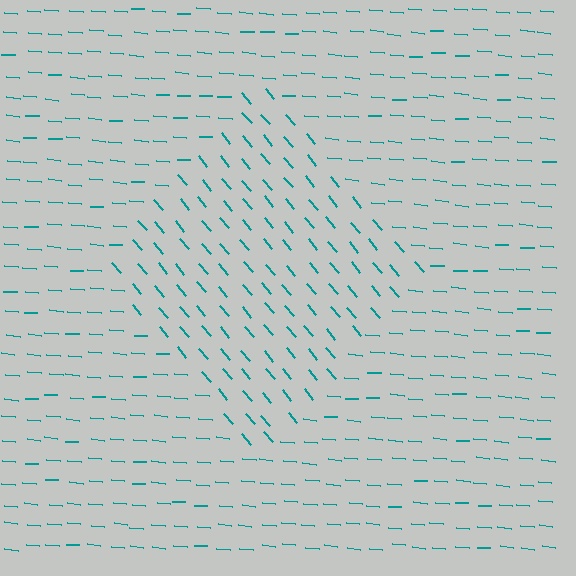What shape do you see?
I see a diamond.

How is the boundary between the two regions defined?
The boundary is defined purely by a change in line orientation (approximately 45 degrees difference). All lines are the same color and thickness.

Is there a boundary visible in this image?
Yes, there is a texture boundary formed by a change in line orientation.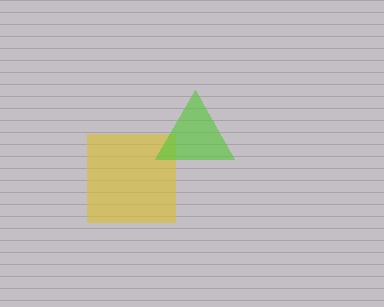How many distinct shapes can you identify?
There are 2 distinct shapes: a yellow square, a lime triangle.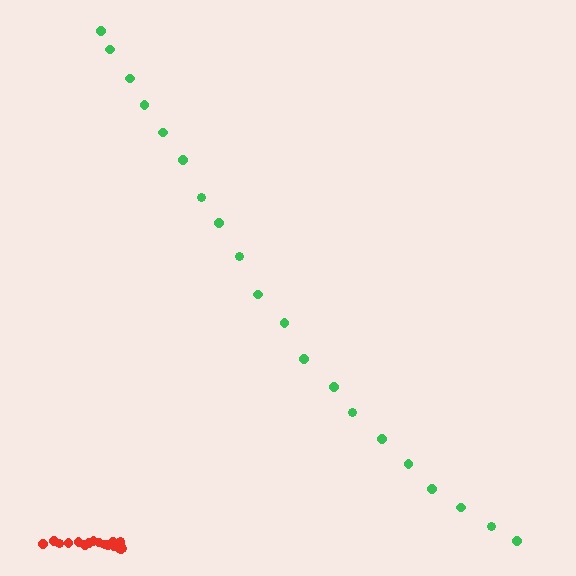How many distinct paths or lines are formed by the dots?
There are 2 distinct paths.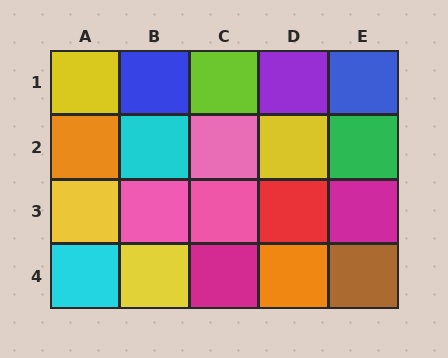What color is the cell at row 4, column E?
Brown.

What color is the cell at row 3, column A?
Yellow.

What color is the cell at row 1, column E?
Blue.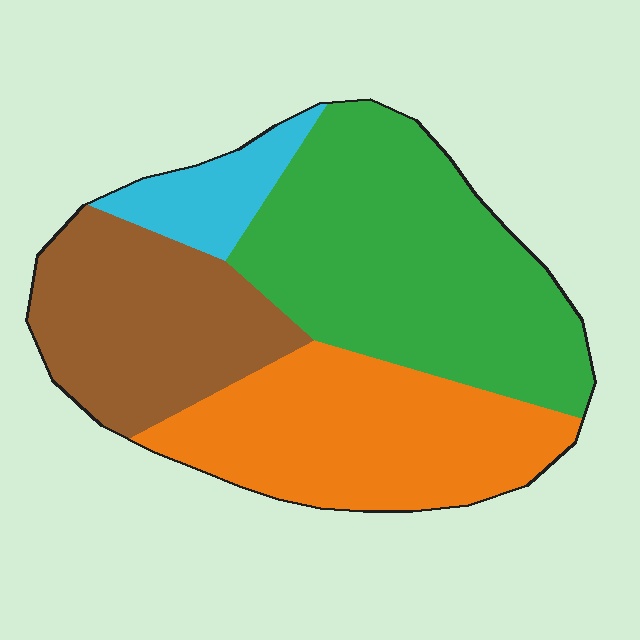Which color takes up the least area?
Cyan, at roughly 10%.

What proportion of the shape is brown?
Brown covers 24% of the shape.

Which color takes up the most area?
Green, at roughly 40%.